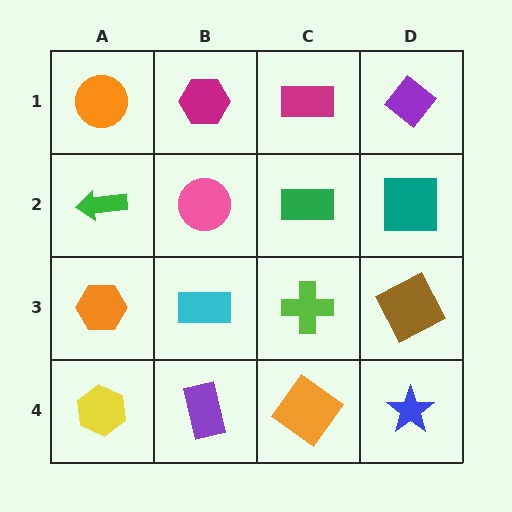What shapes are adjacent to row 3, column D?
A teal square (row 2, column D), a blue star (row 4, column D), a lime cross (row 3, column C).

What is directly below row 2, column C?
A lime cross.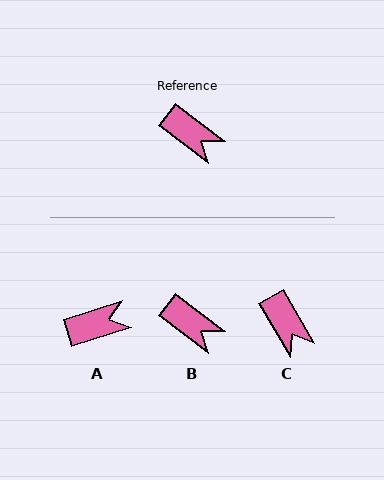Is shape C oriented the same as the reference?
No, it is off by about 22 degrees.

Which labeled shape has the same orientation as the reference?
B.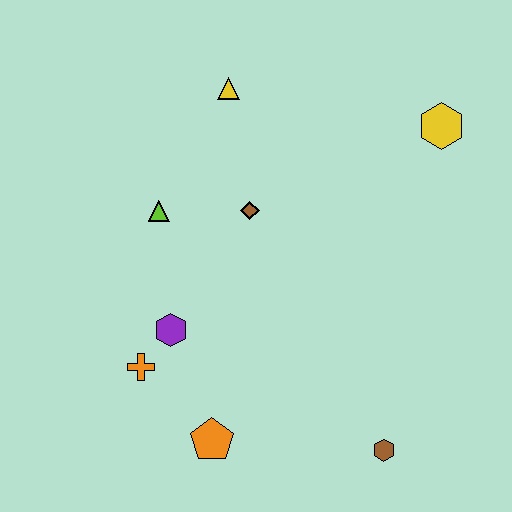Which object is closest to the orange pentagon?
The orange cross is closest to the orange pentagon.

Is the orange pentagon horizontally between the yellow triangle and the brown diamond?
No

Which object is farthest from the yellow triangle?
The brown hexagon is farthest from the yellow triangle.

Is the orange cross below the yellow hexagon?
Yes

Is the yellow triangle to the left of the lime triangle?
No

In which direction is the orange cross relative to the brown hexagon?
The orange cross is to the left of the brown hexagon.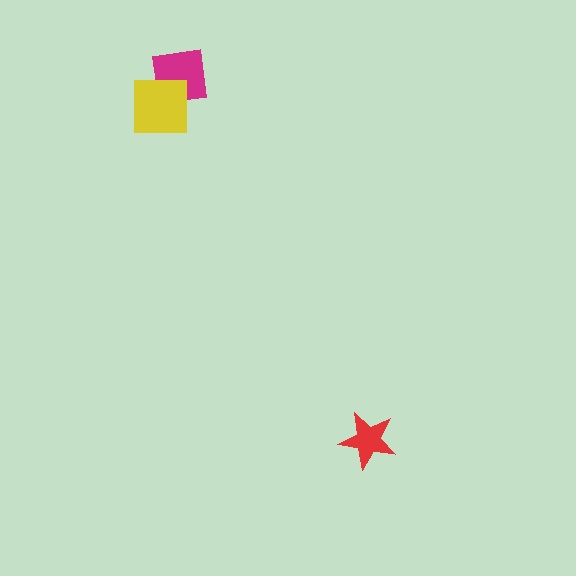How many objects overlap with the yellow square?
1 object overlaps with the yellow square.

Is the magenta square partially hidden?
Yes, it is partially covered by another shape.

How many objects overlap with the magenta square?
1 object overlaps with the magenta square.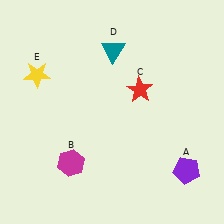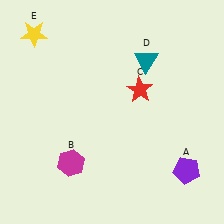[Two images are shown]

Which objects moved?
The objects that moved are: the teal triangle (D), the yellow star (E).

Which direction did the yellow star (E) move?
The yellow star (E) moved up.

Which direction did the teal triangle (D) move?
The teal triangle (D) moved right.